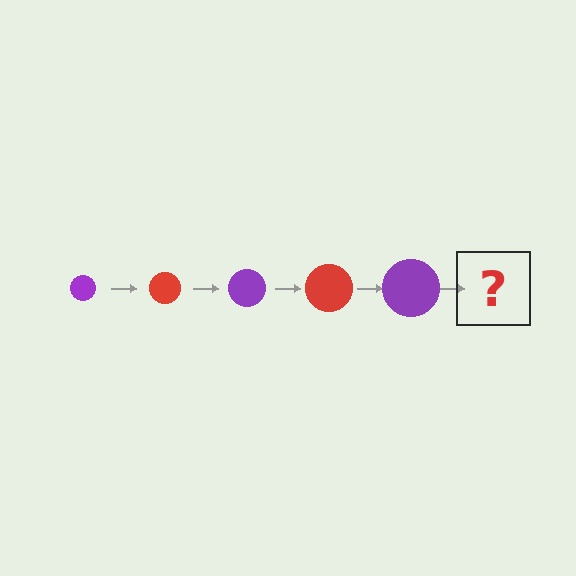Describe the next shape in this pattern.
It should be a red circle, larger than the previous one.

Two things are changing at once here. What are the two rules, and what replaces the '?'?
The two rules are that the circle grows larger each step and the color cycles through purple and red. The '?' should be a red circle, larger than the previous one.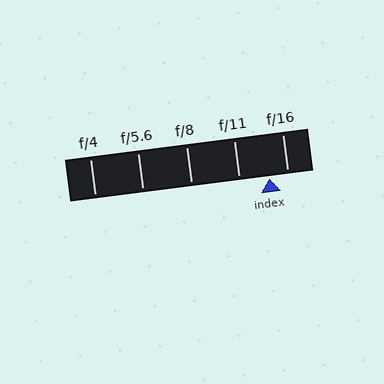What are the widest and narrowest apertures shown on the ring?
The widest aperture shown is f/4 and the narrowest is f/16.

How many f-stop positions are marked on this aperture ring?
There are 5 f-stop positions marked.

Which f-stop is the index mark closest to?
The index mark is closest to f/16.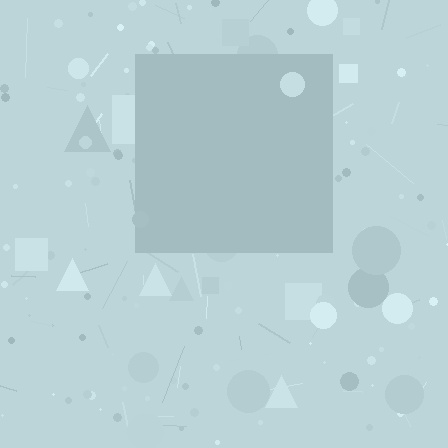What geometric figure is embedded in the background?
A square is embedded in the background.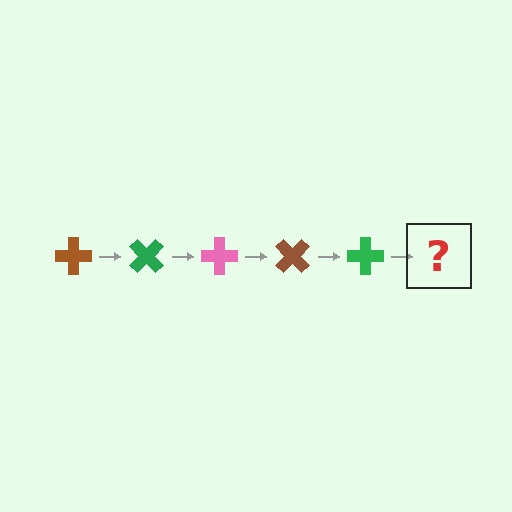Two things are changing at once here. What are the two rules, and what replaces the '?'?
The two rules are that it rotates 45 degrees each step and the color cycles through brown, green, and pink. The '?' should be a pink cross, rotated 225 degrees from the start.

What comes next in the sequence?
The next element should be a pink cross, rotated 225 degrees from the start.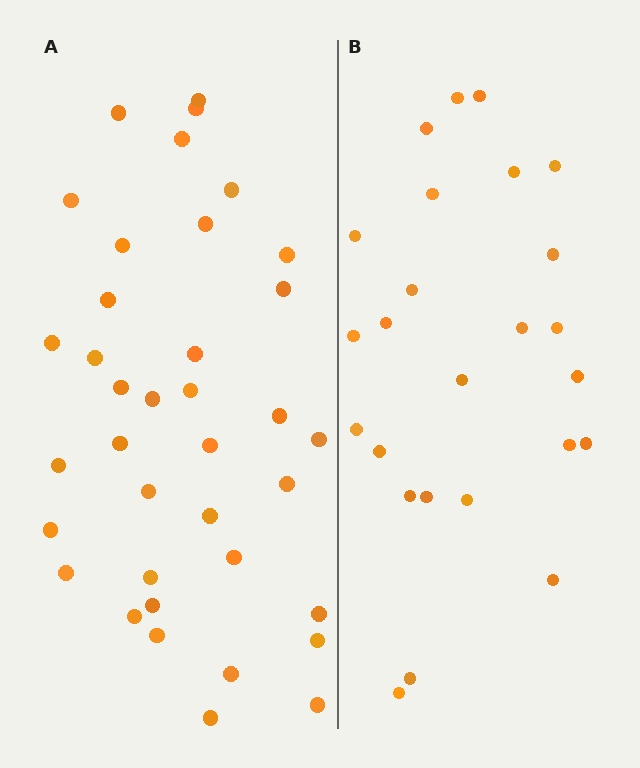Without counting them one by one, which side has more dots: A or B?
Region A (the left region) has more dots.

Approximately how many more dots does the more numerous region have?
Region A has roughly 12 or so more dots than region B.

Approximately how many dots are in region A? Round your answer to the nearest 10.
About 40 dots. (The exact count is 37, which rounds to 40.)